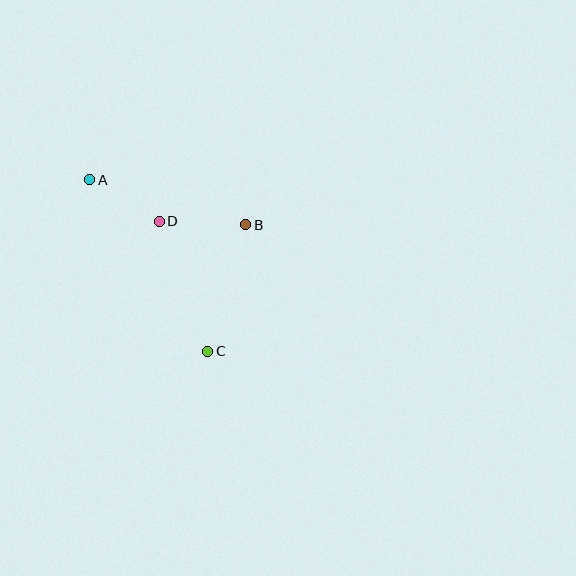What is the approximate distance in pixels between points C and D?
The distance between C and D is approximately 138 pixels.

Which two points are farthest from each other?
Points A and C are farthest from each other.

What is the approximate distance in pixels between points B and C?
The distance between B and C is approximately 132 pixels.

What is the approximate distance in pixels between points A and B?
The distance between A and B is approximately 162 pixels.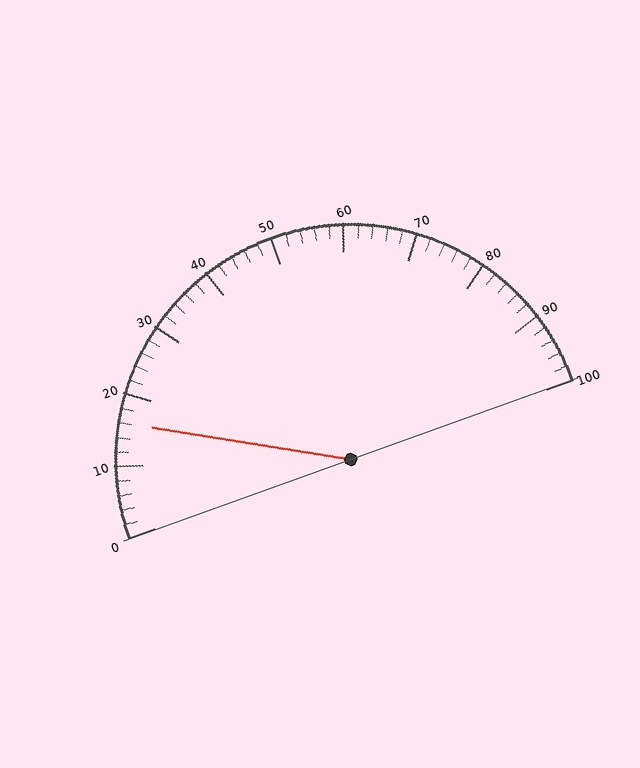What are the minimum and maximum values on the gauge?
The gauge ranges from 0 to 100.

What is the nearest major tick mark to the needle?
The nearest major tick mark is 20.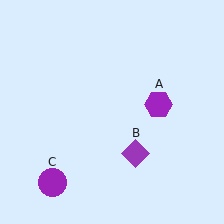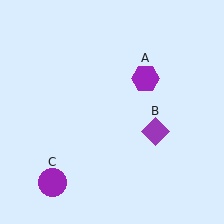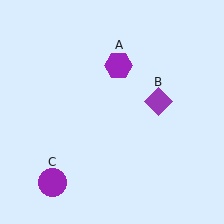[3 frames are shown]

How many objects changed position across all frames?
2 objects changed position: purple hexagon (object A), purple diamond (object B).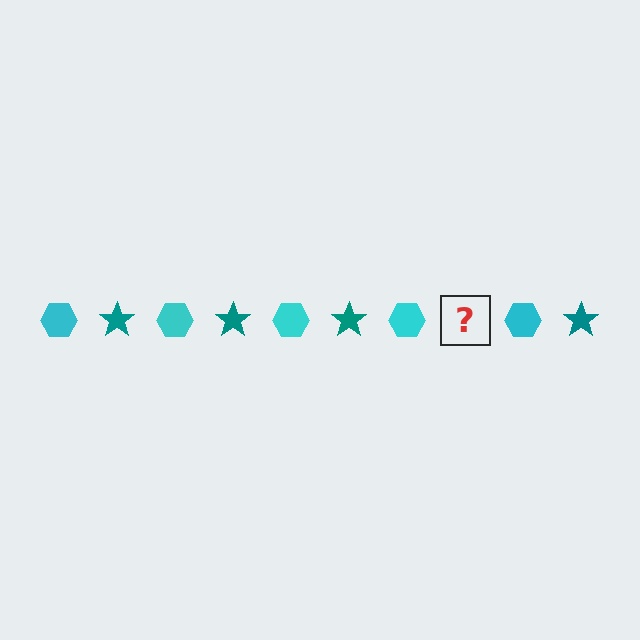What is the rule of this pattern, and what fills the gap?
The rule is that the pattern alternates between cyan hexagon and teal star. The gap should be filled with a teal star.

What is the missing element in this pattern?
The missing element is a teal star.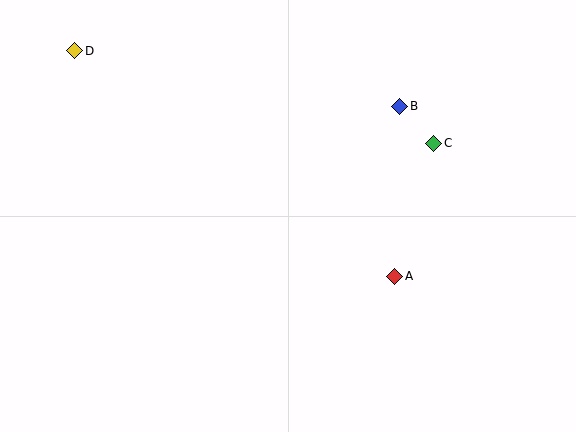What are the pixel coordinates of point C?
Point C is at (434, 143).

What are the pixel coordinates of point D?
Point D is at (75, 51).